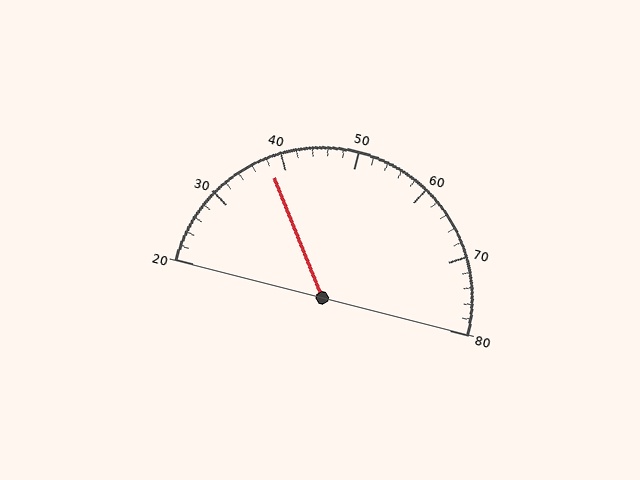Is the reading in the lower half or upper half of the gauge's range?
The reading is in the lower half of the range (20 to 80).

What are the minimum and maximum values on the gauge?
The gauge ranges from 20 to 80.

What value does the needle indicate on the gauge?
The needle indicates approximately 38.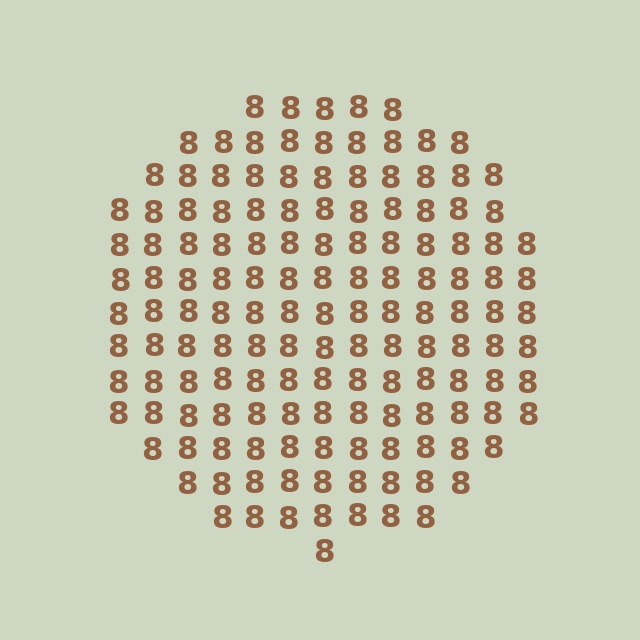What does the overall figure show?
The overall figure shows a circle.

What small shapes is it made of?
It is made of small digit 8's.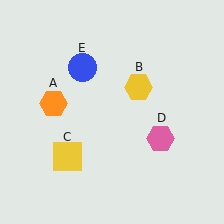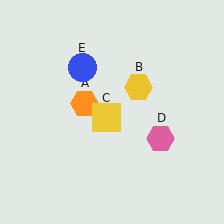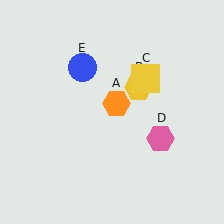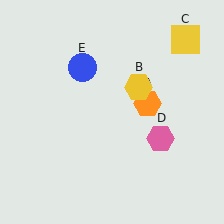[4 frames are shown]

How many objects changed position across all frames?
2 objects changed position: orange hexagon (object A), yellow square (object C).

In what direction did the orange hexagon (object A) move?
The orange hexagon (object A) moved right.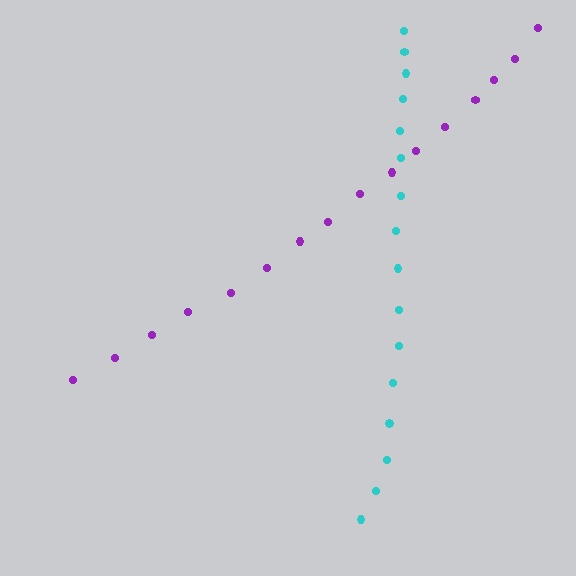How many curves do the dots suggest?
There are 2 distinct paths.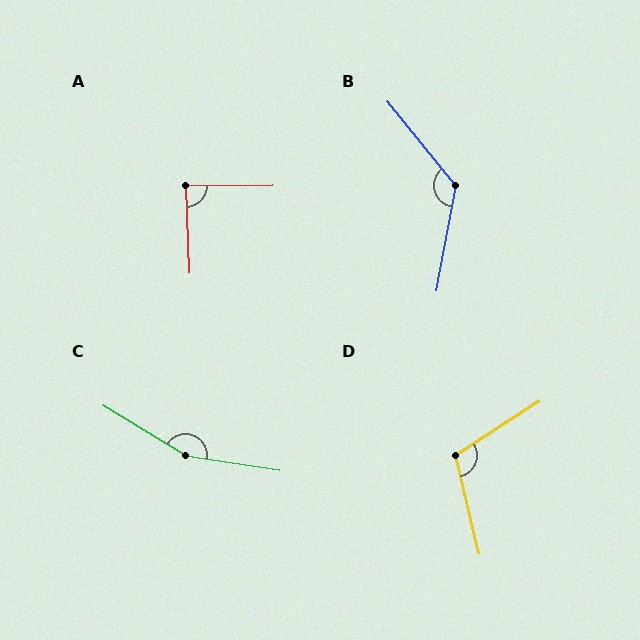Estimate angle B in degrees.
Approximately 131 degrees.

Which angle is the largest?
C, at approximately 157 degrees.